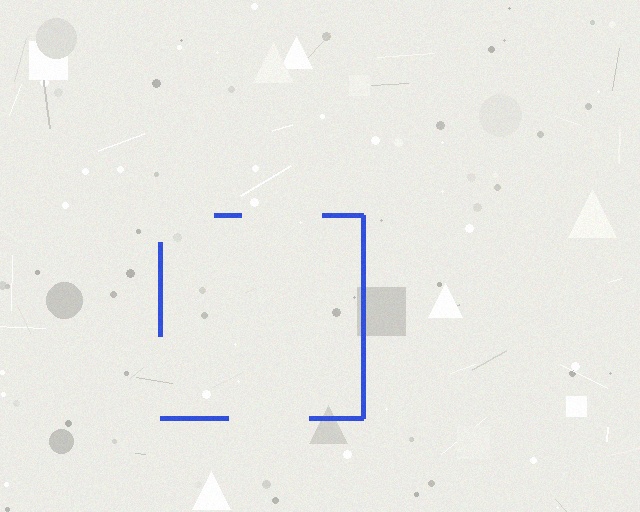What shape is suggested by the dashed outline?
The dashed outline suggests a square.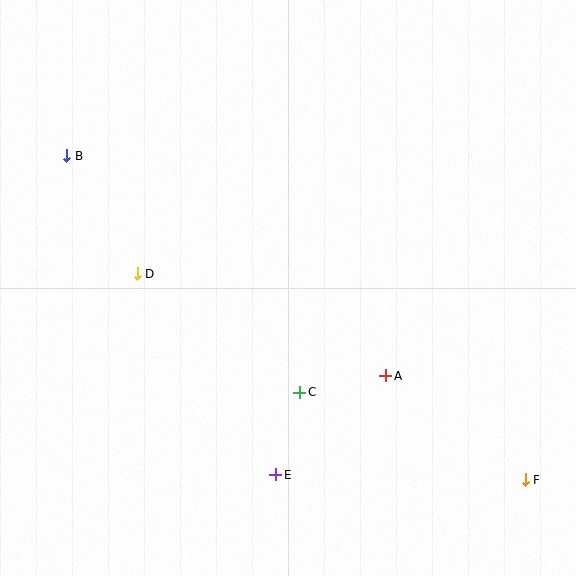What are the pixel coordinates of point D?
Point D is at (137, 274).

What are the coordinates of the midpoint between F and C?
The midpoint between F and C is at (412, 436).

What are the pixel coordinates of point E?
Point E is at (276, 475).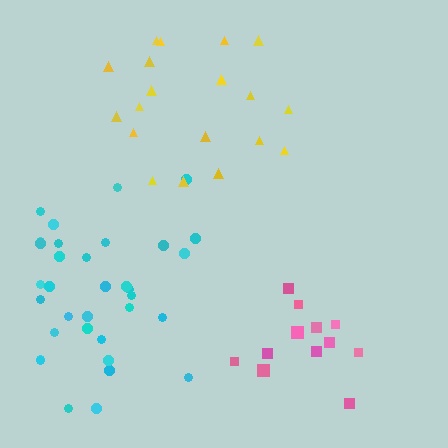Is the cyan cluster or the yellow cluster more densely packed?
Cyan.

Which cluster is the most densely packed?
Pink.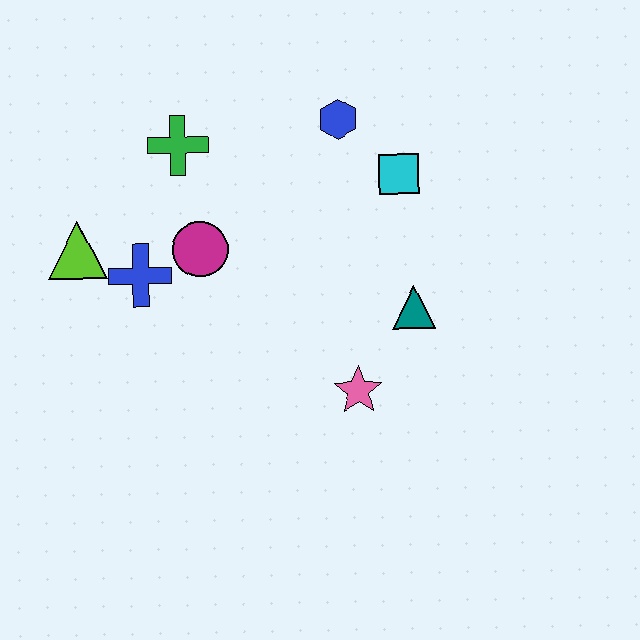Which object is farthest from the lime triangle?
The teal triangle is farthest from the lime triangle.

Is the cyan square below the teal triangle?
No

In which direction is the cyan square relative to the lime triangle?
The cyan square is to the right of the lime triangle.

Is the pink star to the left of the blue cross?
No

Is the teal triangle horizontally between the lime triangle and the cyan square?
No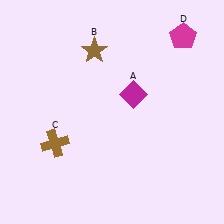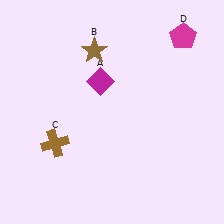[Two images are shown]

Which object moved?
The magenta diamond (A) moved left.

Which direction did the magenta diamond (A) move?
The magenta diamond (A) moved left.